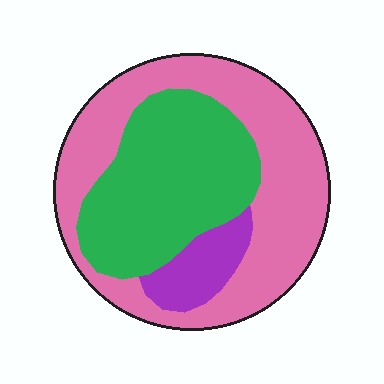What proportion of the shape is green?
Green covers roughly 40% of the shape.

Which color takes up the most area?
Pink, at roughly 50%.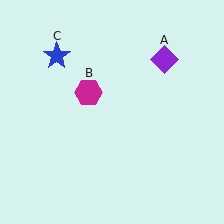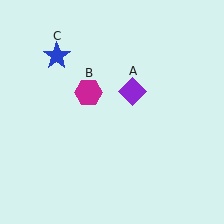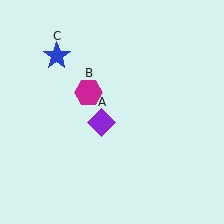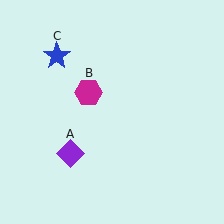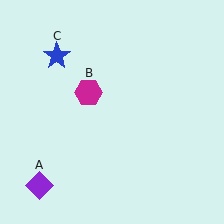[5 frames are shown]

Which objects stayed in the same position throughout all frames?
Magenta hexagon (object B) and blue star (object C) remained stationary.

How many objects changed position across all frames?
1 object changed position: purple diamond (object A).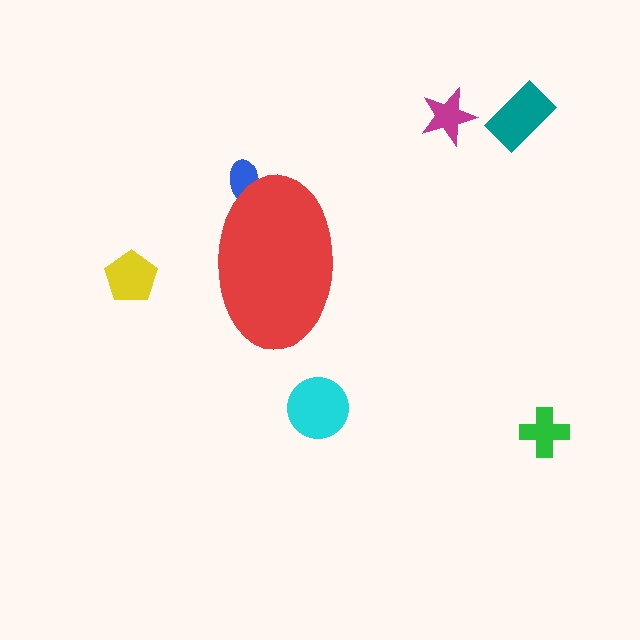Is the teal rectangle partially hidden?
No, the teal rectangle is fully visible.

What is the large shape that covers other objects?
A red ellipse.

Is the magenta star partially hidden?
No, the magenta star is fully visible.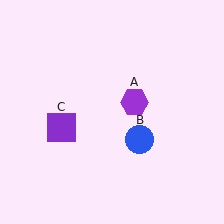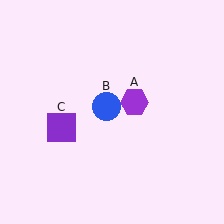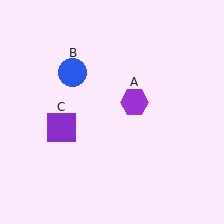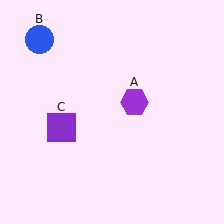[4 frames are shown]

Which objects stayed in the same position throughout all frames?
Purple hexagon (object A) and purple square (object C) remained stationary.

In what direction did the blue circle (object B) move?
The blue circle (object B) moved up and to the left.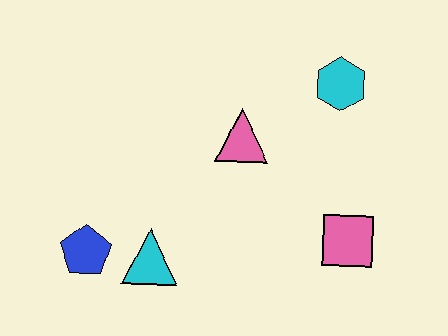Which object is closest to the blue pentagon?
The cyan triangle is closest to the blue pentagon.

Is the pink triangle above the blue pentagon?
Yes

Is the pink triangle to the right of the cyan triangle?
Yes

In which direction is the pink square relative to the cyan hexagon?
The pink square is below the cyan hexagon.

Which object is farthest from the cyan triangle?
The cyan hexagon is farthest from the cyan triangle.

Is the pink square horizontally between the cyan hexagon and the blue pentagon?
No